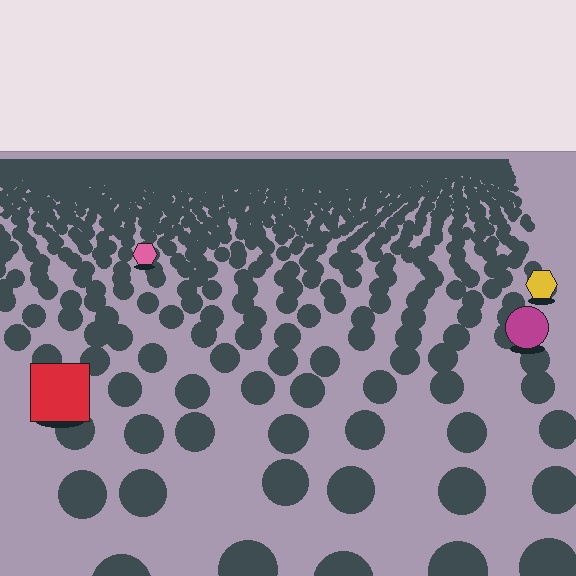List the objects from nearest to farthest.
From nearest to farthest: the red square, the magenta circle, the yellow hexagon, the pink hexagon.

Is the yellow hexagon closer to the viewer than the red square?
No. The red square is closer — you can tell from the texture gradient: the ground texture is coarser near it.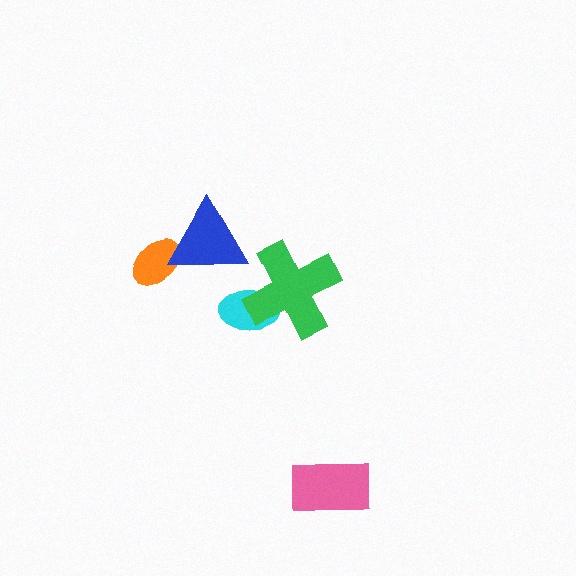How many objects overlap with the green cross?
1 object overlaps with the green cross.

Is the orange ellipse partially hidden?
Yes, it is partially covered by another shape.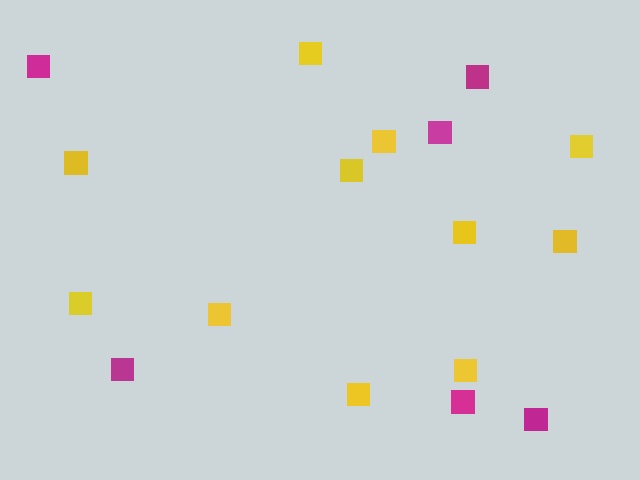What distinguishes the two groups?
There are 2 groups: one group of yellow squares (11) and one group of magenta squares (6).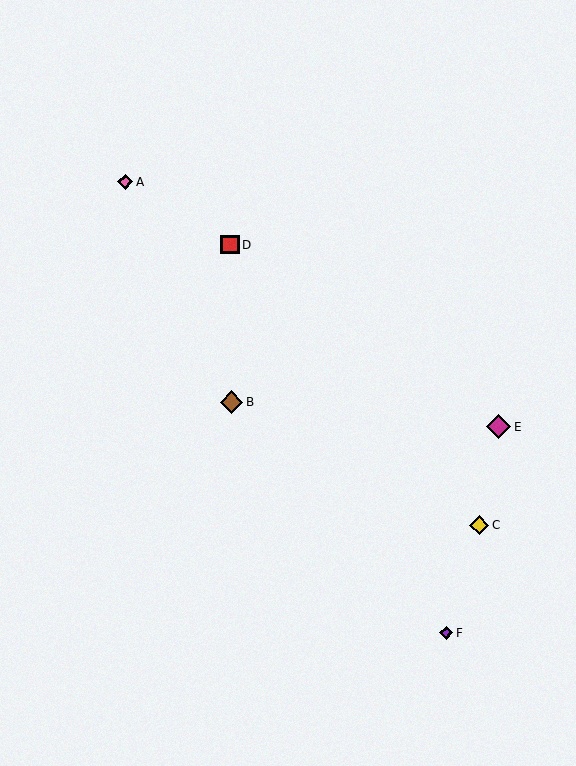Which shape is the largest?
The magenta diamond (labeled E) is the largest.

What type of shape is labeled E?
Shape E is a magenta diamond.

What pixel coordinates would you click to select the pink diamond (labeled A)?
Click at (125, 182) to select the pink diamond A.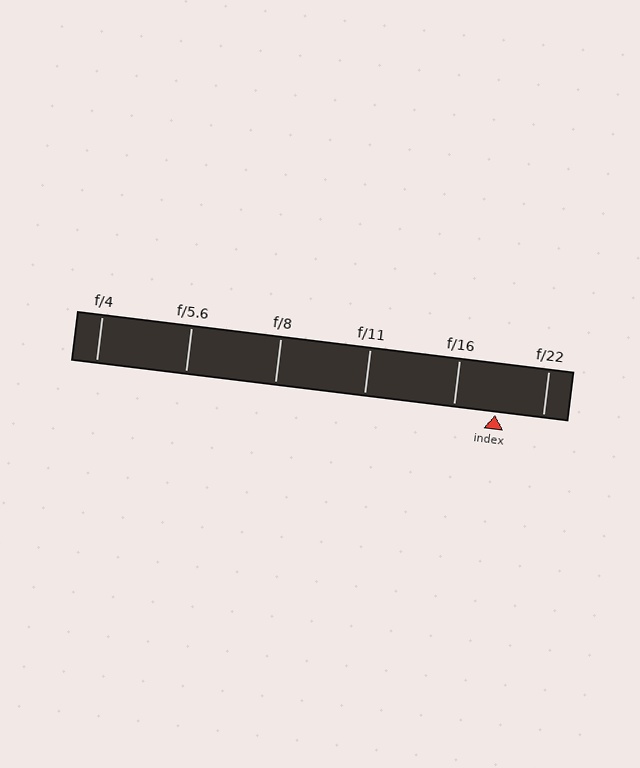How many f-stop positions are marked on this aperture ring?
There are 6 f-stop positions marked.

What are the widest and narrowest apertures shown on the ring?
The widest aperture shown is f/4 and the narrowest is f/22.